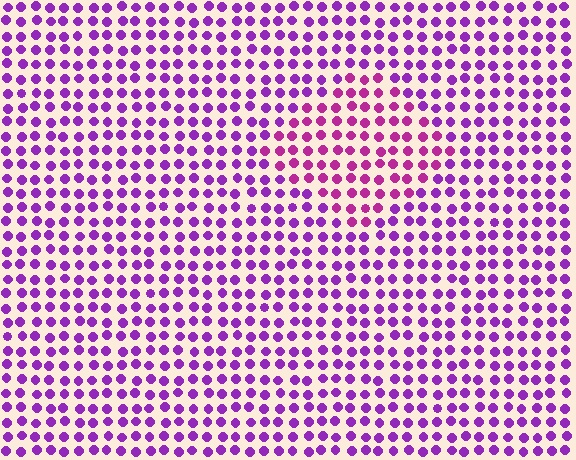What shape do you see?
I see a diamond.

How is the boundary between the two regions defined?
The boundary is defined purely by a slight shift in hue (about 30 degrees). Spacing, size, and orientation are identical on both sides.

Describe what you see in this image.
The image is filled with small purple elements in a uniform arrangement. A diamond-shaped region is visible where the elements are tinted to a slightly different hue, forming a subtle color boundary.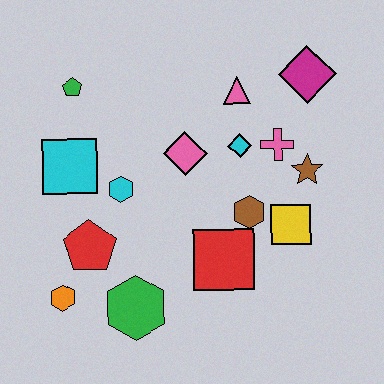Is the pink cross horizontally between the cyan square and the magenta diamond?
Yes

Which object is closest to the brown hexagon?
The yellow square is closest to the brown hexagon.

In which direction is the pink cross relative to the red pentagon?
The pink cross is to the right of the red pentagon.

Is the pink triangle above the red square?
Yes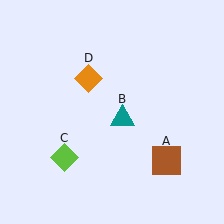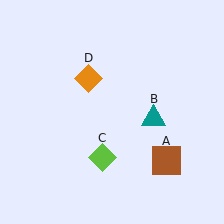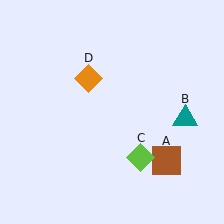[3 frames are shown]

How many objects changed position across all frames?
2 objects changed position: teal triangle (object B), lime diamond (object C).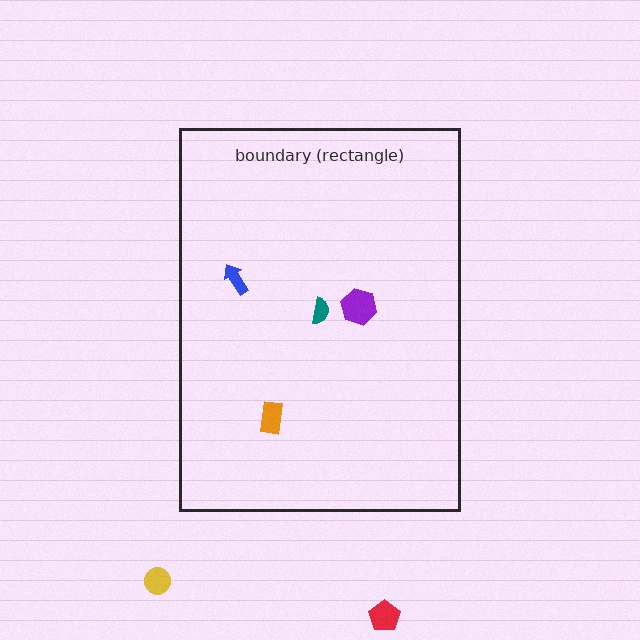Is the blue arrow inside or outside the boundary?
Inside.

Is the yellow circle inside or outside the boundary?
Outside.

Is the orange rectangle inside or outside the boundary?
Inside.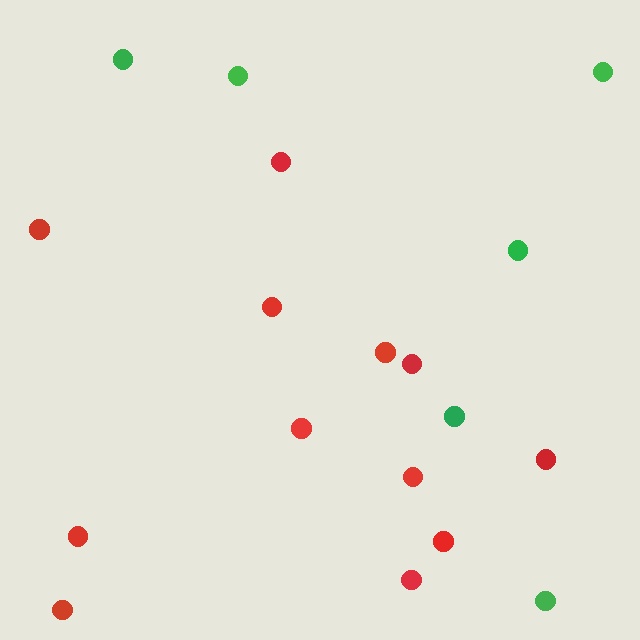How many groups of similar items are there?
There are 2 groups: one group of green circles (6) and one group of red circles (12).